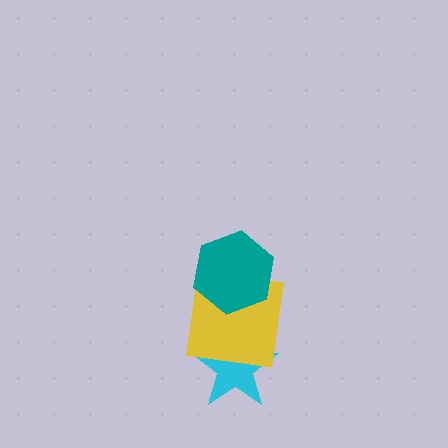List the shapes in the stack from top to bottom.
From top to bottom: the teal hexagon, the yellow square, the cyan star.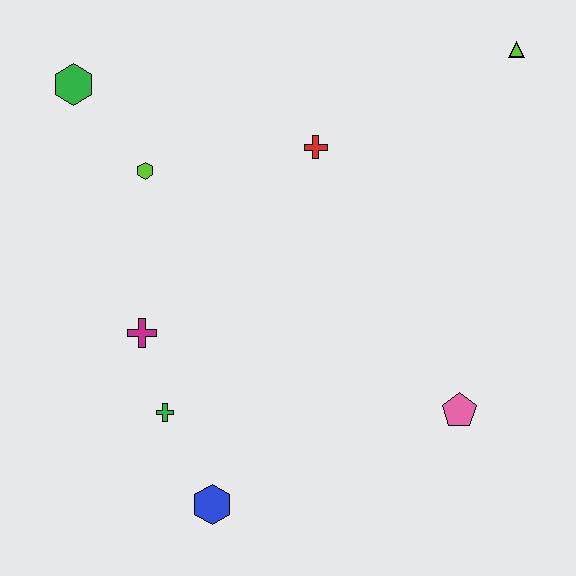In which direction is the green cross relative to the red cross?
The green cross is below the red cross.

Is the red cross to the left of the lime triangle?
Yes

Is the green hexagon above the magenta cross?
Yes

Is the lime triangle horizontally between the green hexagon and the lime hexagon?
No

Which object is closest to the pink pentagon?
The blue hexagon is closest to the pink pentagon.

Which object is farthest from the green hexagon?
The pink pentagon is farthest from the green hexagon.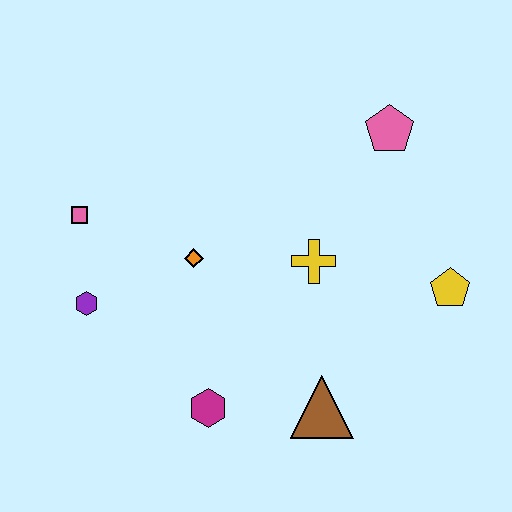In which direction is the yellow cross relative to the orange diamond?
The yellow cross is to the right of the orange diamond.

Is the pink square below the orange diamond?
No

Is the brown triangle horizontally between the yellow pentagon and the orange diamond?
Yes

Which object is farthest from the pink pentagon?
The purple hexagon is farthest from the pink pentagon.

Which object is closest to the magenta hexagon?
The brown triangle is closest to the magenta hexagon.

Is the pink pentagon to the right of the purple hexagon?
Yes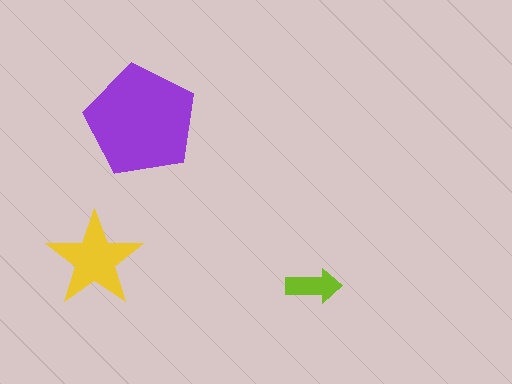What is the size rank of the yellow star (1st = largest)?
2nd.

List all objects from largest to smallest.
The purple pentagon, the yellow star, the lime arrow.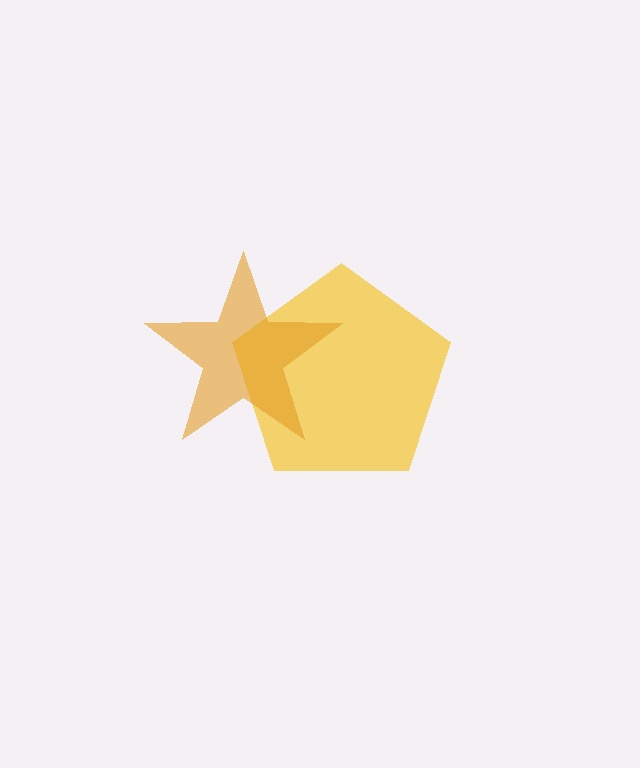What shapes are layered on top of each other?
The layered shapes are: a yellow pentagon, an orange star.